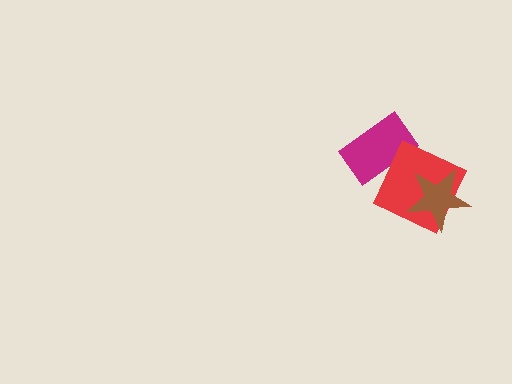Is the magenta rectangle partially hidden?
Yes, it is partially covered by another shape.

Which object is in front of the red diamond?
The brown star is in front of the red diamond.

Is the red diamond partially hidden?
Yes, it is partially covered by another shape.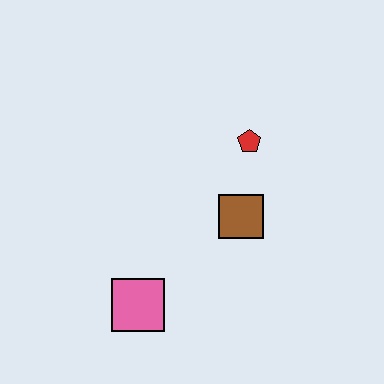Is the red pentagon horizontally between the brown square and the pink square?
No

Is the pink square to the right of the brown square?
No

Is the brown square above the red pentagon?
No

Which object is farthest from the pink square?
The red pentagon is farthest from the pink square.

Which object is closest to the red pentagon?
The brown square is closest to the red pentagon.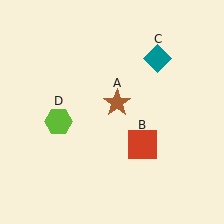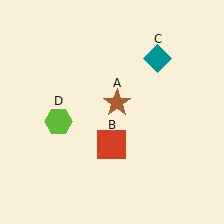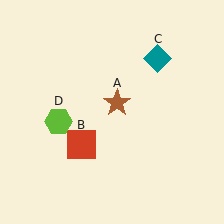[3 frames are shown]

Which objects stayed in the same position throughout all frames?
Brown star (object A) and teal diamond (object C) and lime hexagon (object D) remained stationary.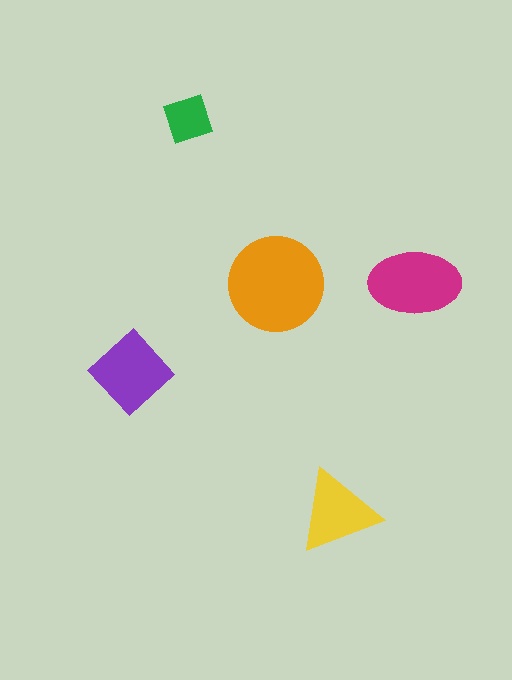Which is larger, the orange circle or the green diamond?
The orange circle.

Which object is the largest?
The orange circle.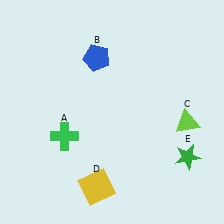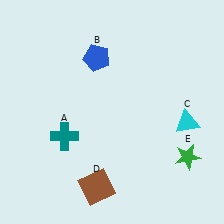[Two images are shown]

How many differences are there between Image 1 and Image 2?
There are 3 differences between the two images.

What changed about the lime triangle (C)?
In Image 1, C is lime. In Image 2, it changed to cyan.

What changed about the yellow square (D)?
In Image 1, D is yellow. In Image 2, it changed to brown.